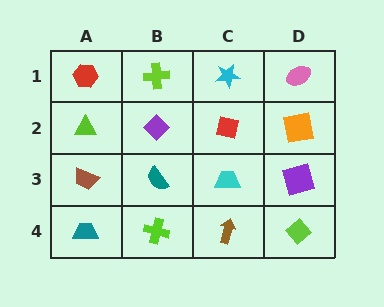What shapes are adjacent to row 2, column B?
A lime cross (row 1, column B), a teal semicircle (row 3, column B), a lime triangle (row 2, column A), a red square (row 2, column C).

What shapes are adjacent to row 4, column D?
A purple square (row 3, column D), a brown arrow (row 4, column C).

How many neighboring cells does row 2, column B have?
4.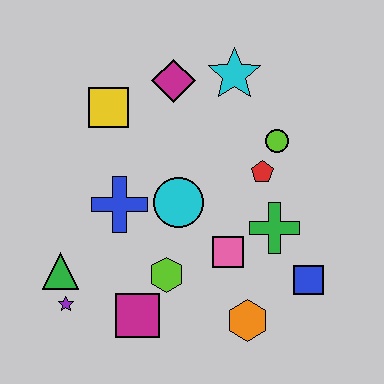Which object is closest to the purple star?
The green triangle is closest to the purple star.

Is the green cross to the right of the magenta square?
Yes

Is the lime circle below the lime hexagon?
No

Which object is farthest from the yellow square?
The blue square is farthest from the yellow square.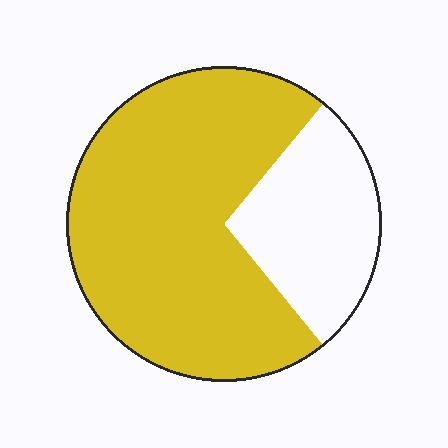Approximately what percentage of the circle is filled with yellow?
Approximately 70%.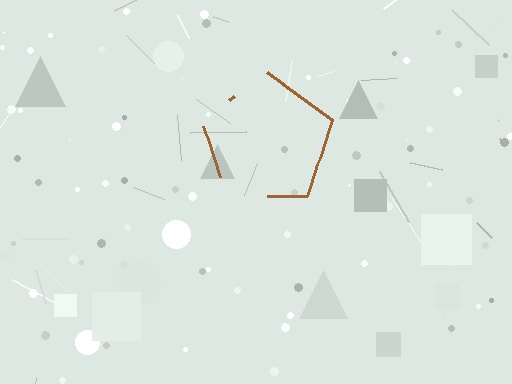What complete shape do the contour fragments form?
The contour fragments form a pentagon.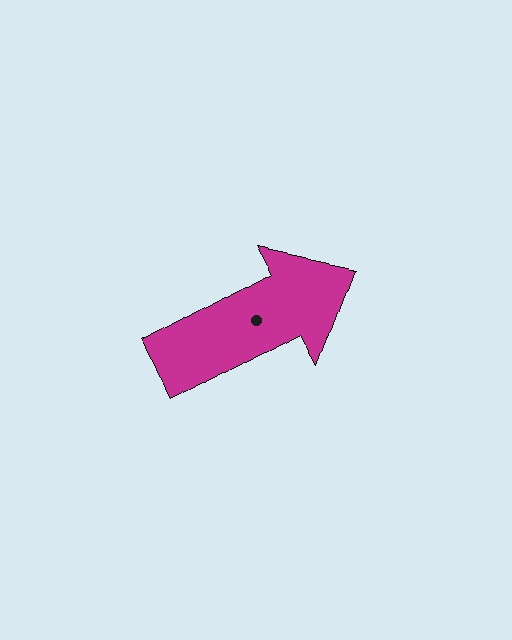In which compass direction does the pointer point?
Northeast.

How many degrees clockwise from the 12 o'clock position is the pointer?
Approximately 61 degrees.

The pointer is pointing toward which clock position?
Roughly 2 o'clock.